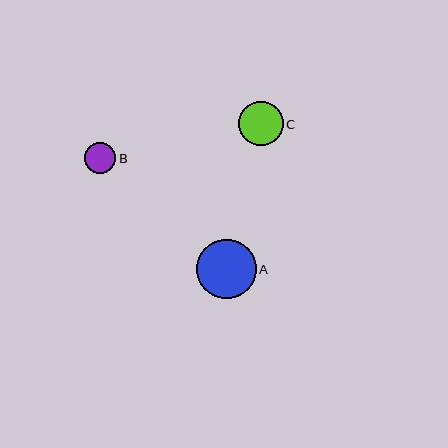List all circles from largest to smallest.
From largest to smallest: A, C, B.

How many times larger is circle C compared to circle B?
Circle C is approximately 1.4 times the size of circle B.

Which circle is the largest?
Circle A is the largest with a size of approximately 59 pixels.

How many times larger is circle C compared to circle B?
Circle C is approximately 1.4 times the size of circle B.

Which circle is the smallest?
Circle B is the smallest with a size of approximately 31 pixels.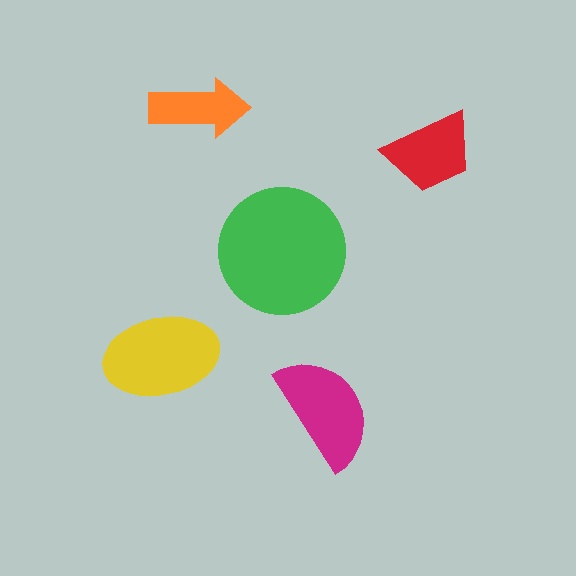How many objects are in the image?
There are 5 objects in the image.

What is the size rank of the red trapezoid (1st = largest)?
4th.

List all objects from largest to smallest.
The green circle, the yellow ellipse, the magenta semicircle, the red trapezoid, the orange arrow.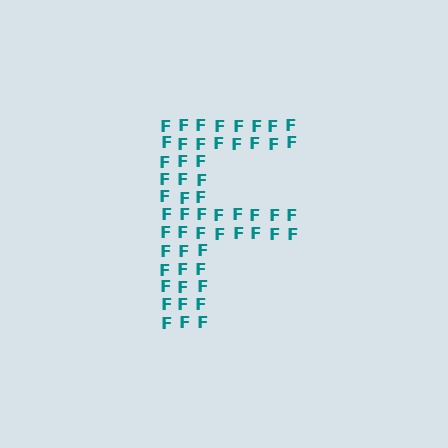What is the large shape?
The large shape is the letter F.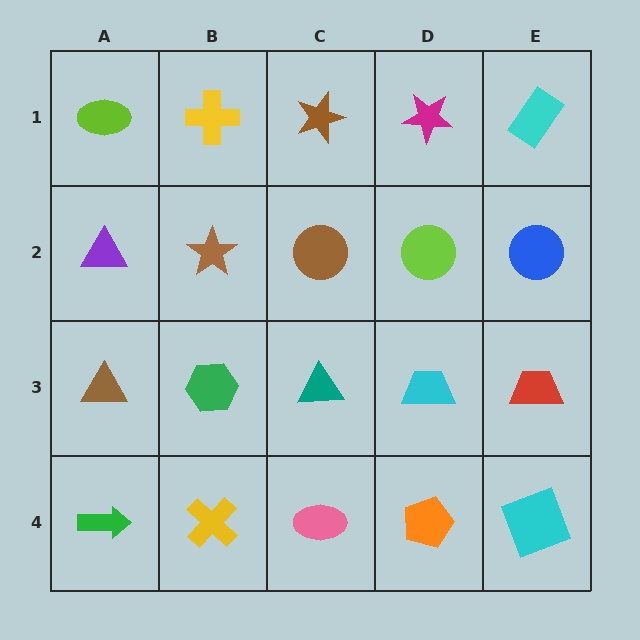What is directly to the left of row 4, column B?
A green arrow.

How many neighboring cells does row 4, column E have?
2.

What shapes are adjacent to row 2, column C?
A brown star (row 1, column C), a teal triangle (row 3, column C), a brown star (row 2, column B), a lime circle (row 2, column D).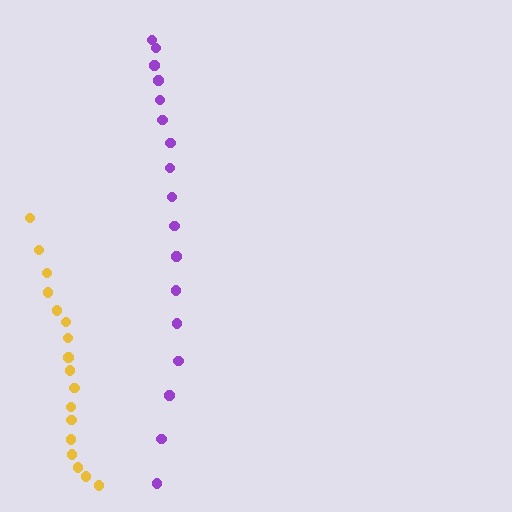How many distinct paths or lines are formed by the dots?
There are 2 distinct paths.